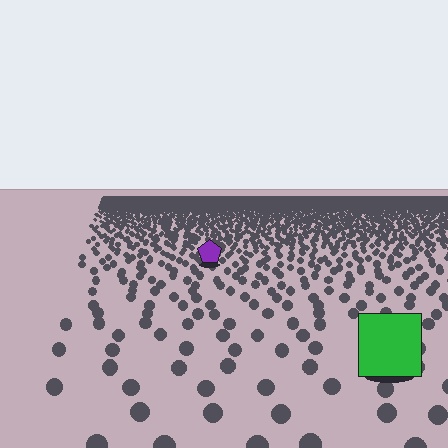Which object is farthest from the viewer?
The purple pentagon is farthest from the viewer. It appears smaller and the ground texture around it is denser.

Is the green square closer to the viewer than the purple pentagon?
Yes. The green square is closer — you can tell from the texture gradient: the ground texture is coarser near it.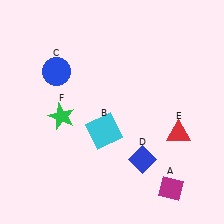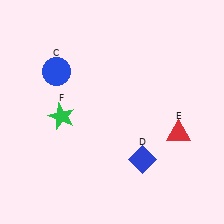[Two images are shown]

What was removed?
The magenta diamond (A), the cyan square (B) were removed in Image 2.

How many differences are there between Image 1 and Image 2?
There are 2 differences between the two images.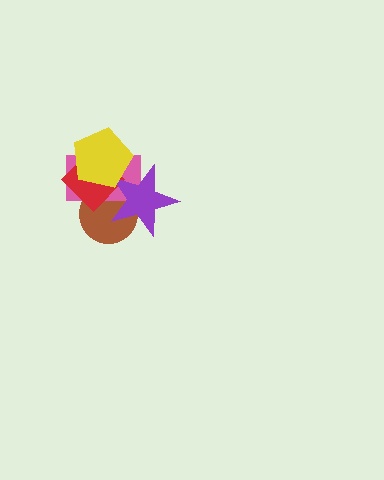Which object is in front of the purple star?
The yellow pentagon is in front of the purple star.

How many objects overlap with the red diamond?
4 objects overlap with the red diamond.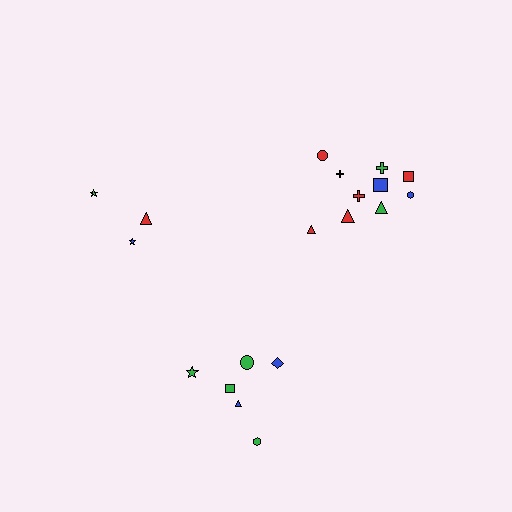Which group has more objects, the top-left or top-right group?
The top-right group.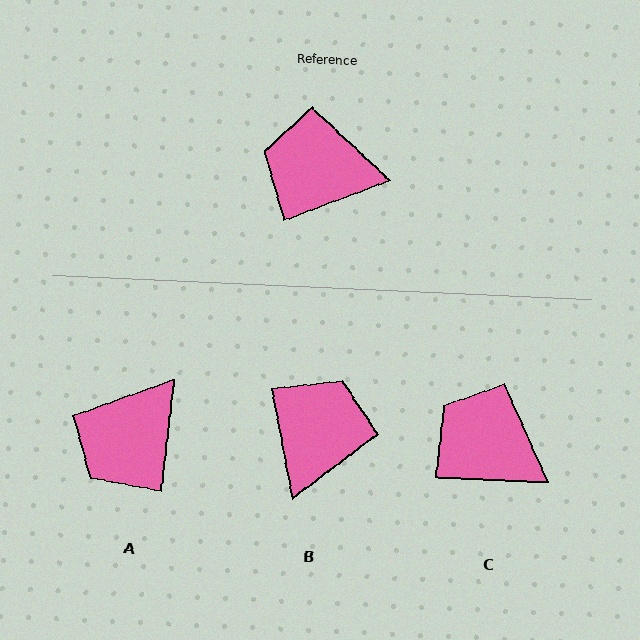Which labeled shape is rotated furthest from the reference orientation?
B, about 100 degrees away.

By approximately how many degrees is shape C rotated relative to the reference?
Approximately 23 degrees clockwise.